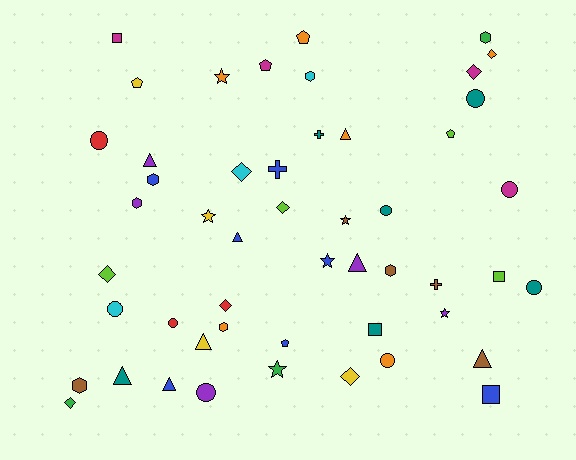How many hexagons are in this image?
There are 7 hexagons.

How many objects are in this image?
There are 50 objects.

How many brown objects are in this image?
There are 5 brown objects.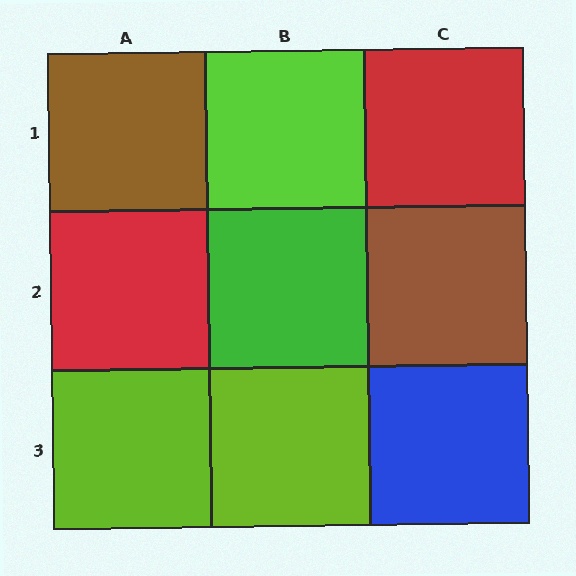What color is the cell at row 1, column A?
Brown.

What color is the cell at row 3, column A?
Lime.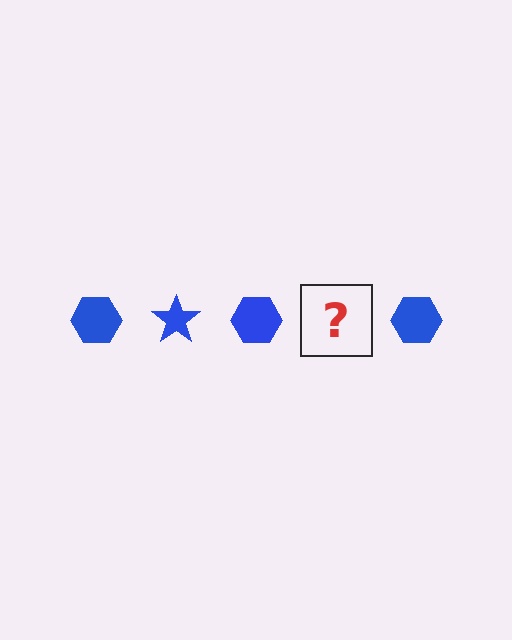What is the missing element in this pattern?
The missing element is a blue star.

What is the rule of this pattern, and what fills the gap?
The rule is that the pattern cycles through hexagon, star shapes in blue. The gap should be filled with a blue star.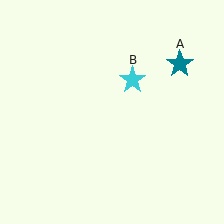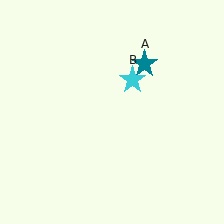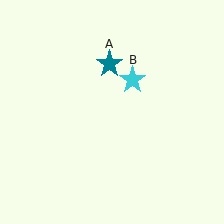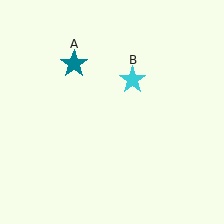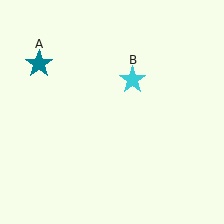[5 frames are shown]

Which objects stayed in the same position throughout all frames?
Cyan star (object B) remained stationary.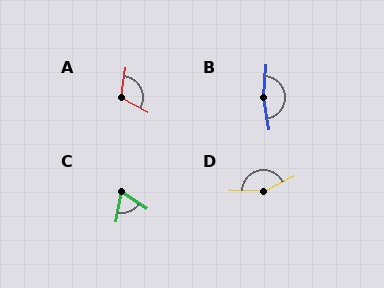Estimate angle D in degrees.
Approximately 152 degrees.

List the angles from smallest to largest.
C (65°), A (112°), D (152°), B (166°).